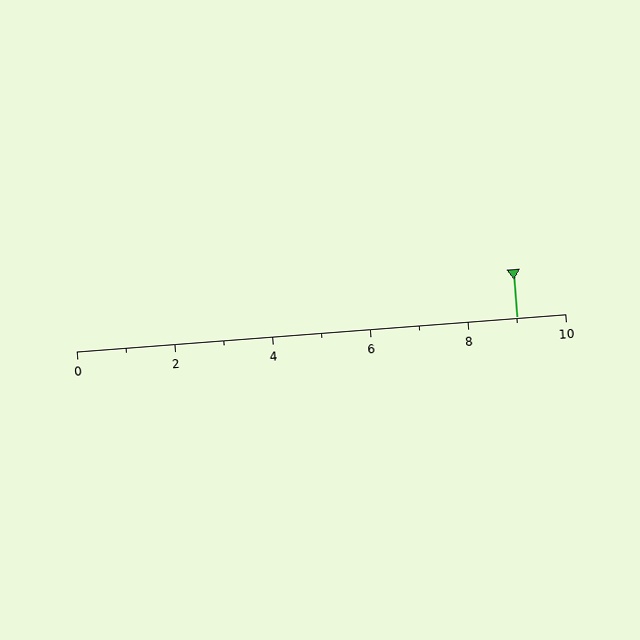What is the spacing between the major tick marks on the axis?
The major ticks are spaced 2 apart.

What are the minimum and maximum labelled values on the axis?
The axis runs from 0 to 10.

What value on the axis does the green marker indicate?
The marker indicates approximately 9.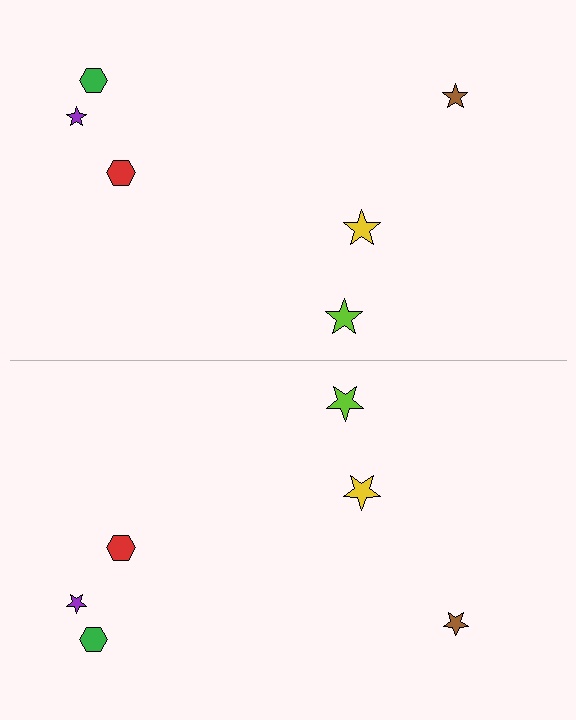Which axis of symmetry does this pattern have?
The pattern has a horizontal axis of symmetry running through the center of the image.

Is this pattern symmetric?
Yes, this pattern has bilateral (reflection) symmetry.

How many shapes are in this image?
There are 12 shapes in this image.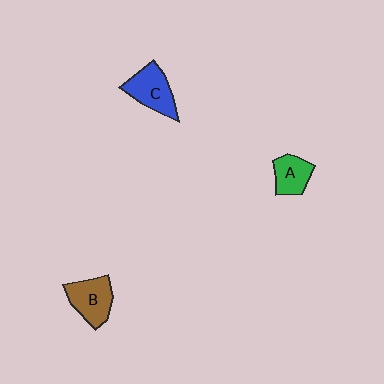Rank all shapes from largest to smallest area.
From largest to smallest: C (blue), B (brown), A (green).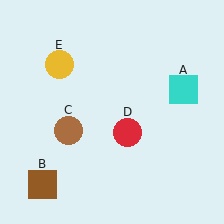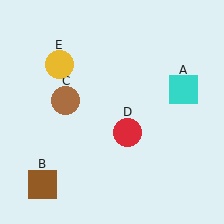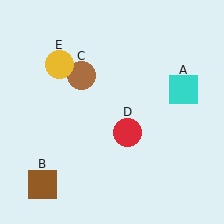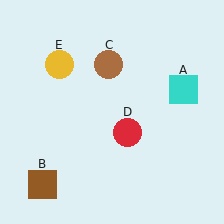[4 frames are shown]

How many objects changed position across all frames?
1 object changed position: brown circle (object C).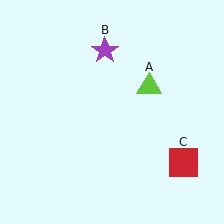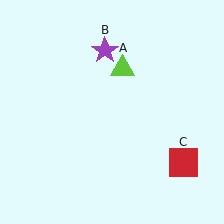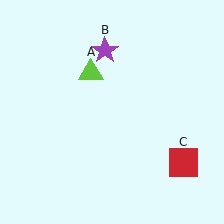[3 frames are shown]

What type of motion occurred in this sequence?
The lime triangle (object A) rotated counterclockwise around the center of the scene.